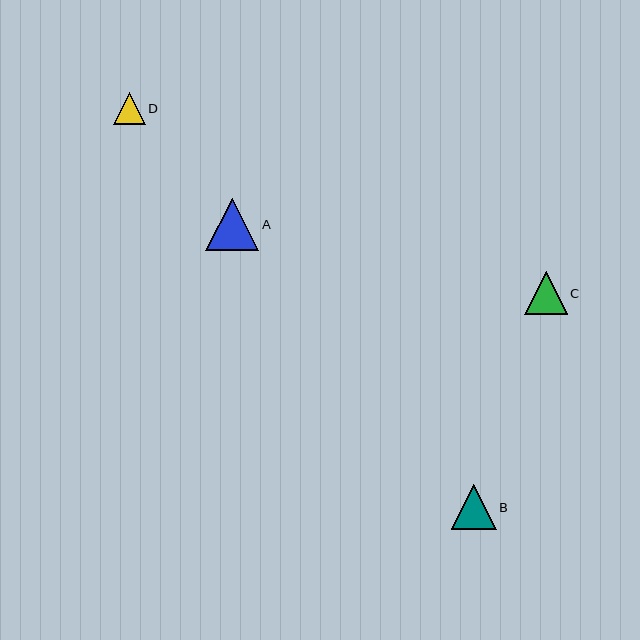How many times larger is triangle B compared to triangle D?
Triangle B is approximately 1.4 times the size of triangle D.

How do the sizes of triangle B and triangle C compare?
Triangle B and triangle C are approximately the same size.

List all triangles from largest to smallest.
From largest to smallest: A, B, C, D.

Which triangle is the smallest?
Triangle D is the smallest with a size of approximately 32 pixels.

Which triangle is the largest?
Triangle A is the largest with a size of approximately 53 pixels.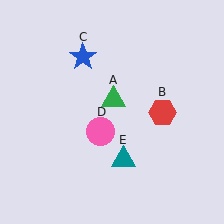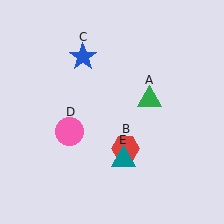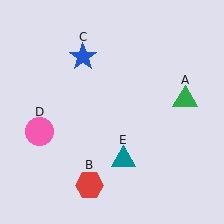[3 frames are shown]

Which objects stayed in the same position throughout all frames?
Blue star (object C) and teal triangle (object E) remained stationary.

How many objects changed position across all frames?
3 objects changed position: green triangle (object A), red hexagon (object B), pink circle (object D).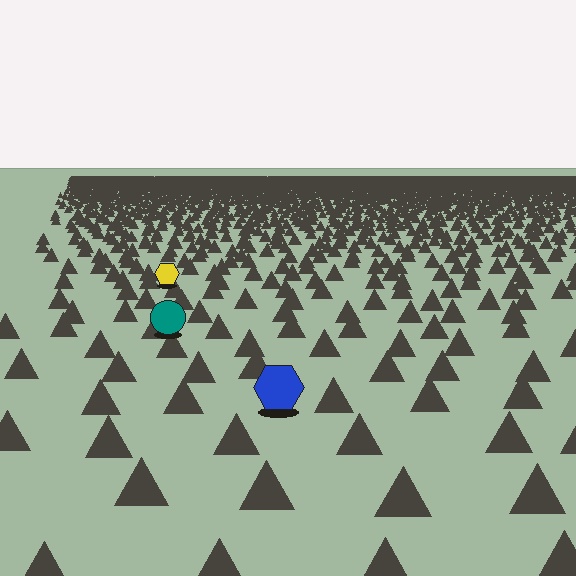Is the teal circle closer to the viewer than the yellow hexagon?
Yes. The teal circle is closer — you can tell from the texture gradient: the ground texture is coarser near it.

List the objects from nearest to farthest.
From nearest to farthest: the blue hexagon, the teal circle, the yellow hexagon.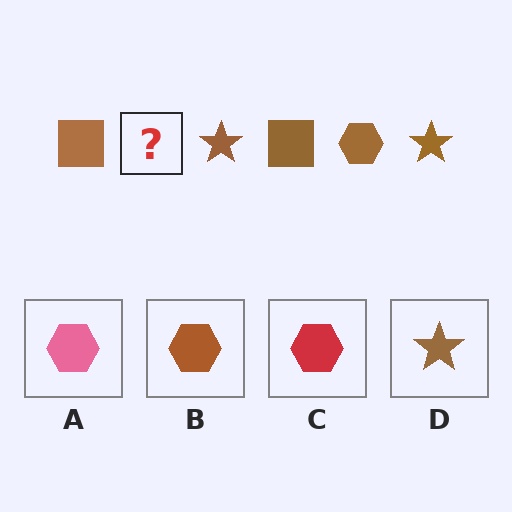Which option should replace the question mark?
Option B.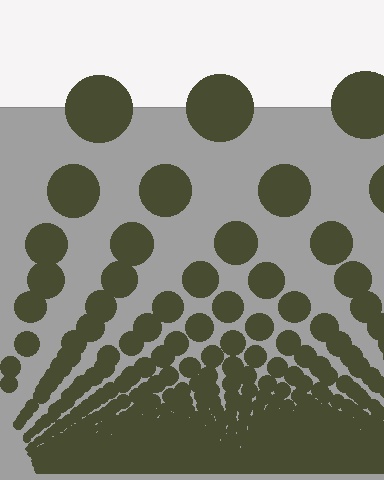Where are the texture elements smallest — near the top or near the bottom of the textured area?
Near the bottom.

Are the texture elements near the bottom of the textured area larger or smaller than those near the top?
Smaller. The gradient is inverted — elements near the bottom are smaller and denser.